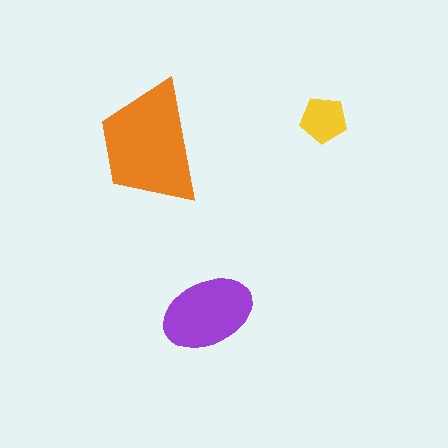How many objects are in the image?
There are 3 objects in the image.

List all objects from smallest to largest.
The yellow pentagon, the purple ellipse, the orange trapezoid.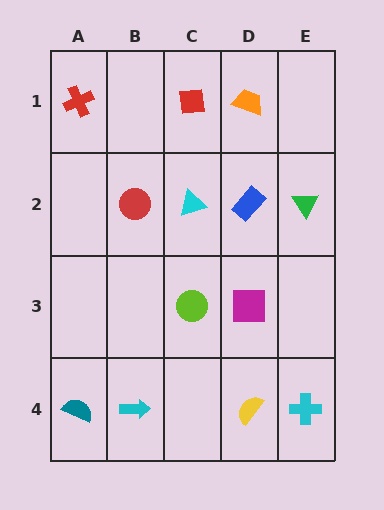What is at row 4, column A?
A teal semicircle.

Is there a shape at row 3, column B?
No, that cell is empty.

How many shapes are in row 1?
3 shapes.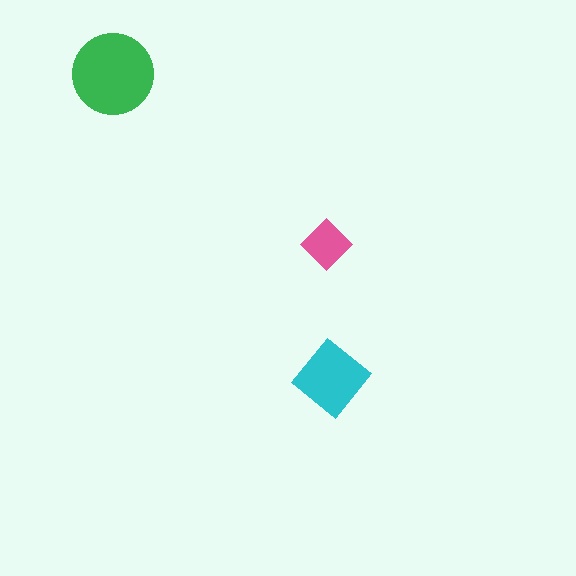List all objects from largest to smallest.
The green circle, the cyan diamond, the pink diamond.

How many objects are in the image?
There are 3 objects in the image.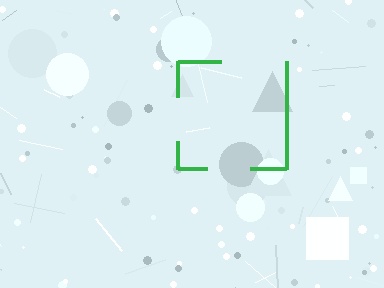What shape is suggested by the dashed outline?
The dashed outline suggests a square.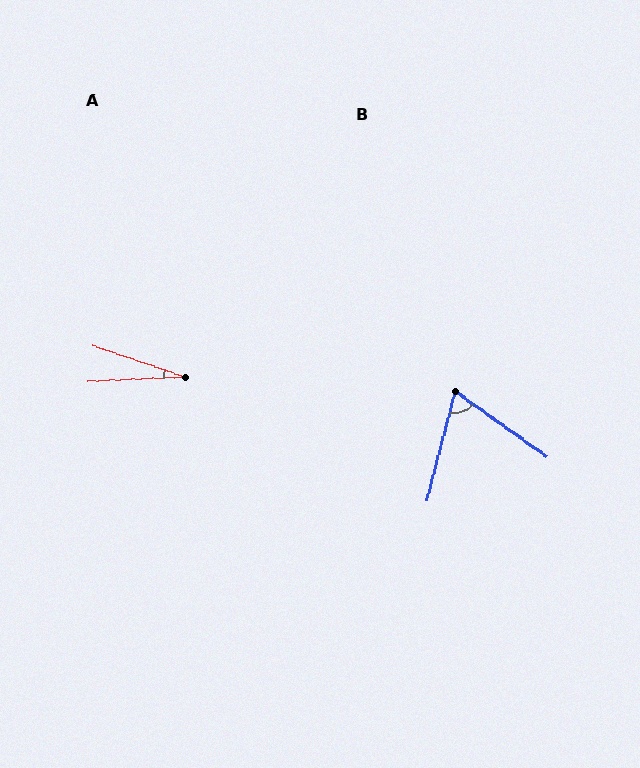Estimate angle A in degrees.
Approximately 21 degrees.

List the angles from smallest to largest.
A (21°), B (69°).